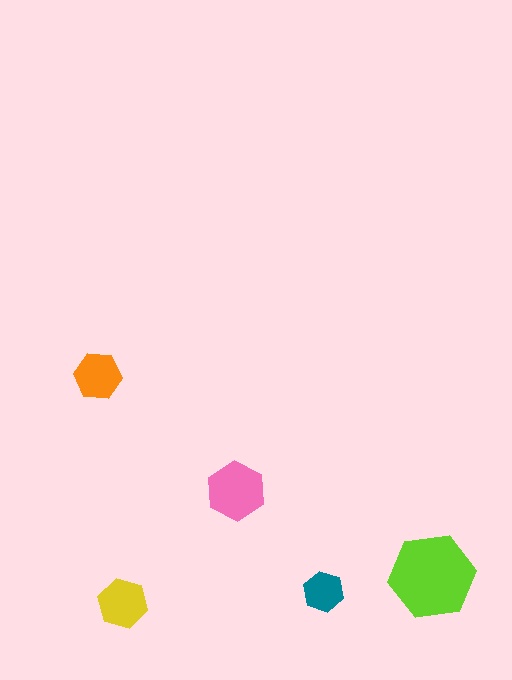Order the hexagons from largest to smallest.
the lime one, the pink one, the yellow one, the orange one, the teal one.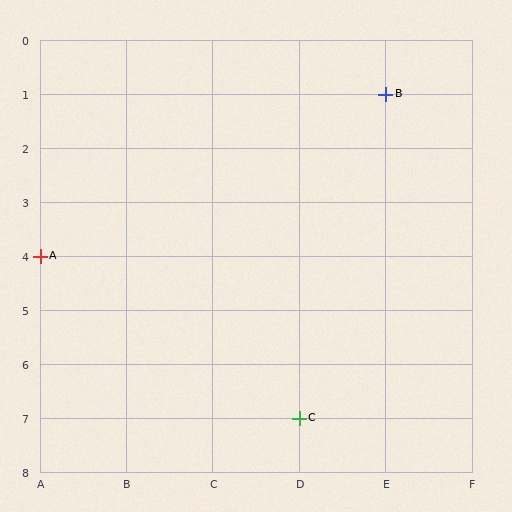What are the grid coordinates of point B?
Point B is at grid coordinates (E, 1).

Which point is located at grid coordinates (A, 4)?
Point A is at (A, 4).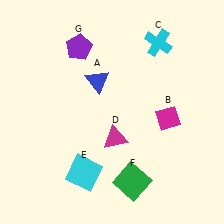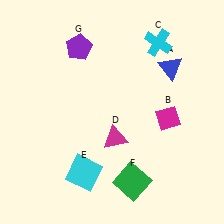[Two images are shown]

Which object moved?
The blue triangle (A) moved right.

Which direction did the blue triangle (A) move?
The blue triangle (A) moved right.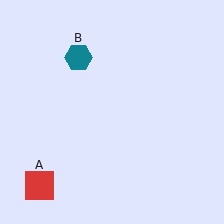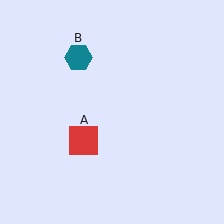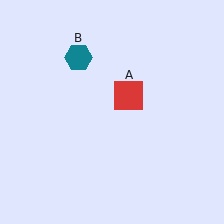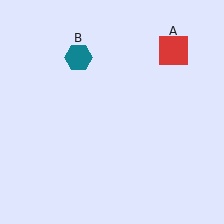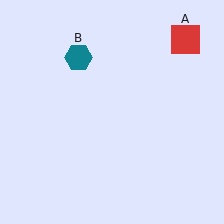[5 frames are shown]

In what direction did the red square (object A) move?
The red square (object A) moved up and to the right.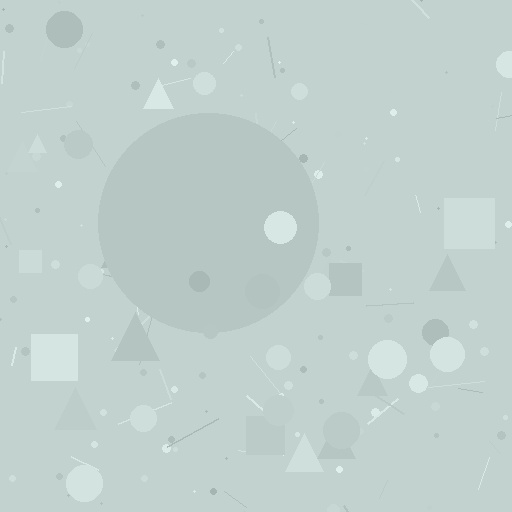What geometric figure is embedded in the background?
A circle is embedded in the background.